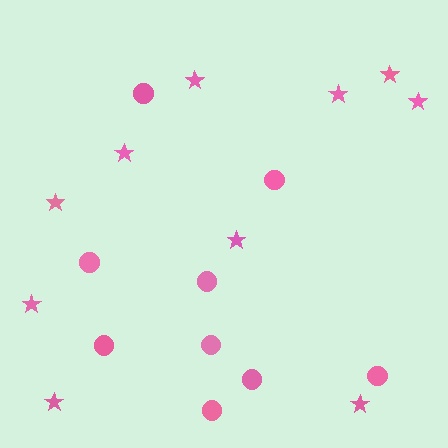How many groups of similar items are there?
There are 2 groups: one group of circles (9) and one group of stars (10).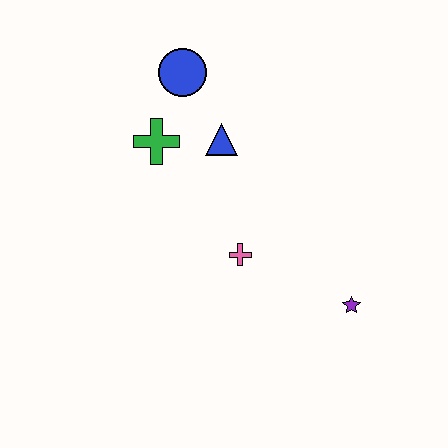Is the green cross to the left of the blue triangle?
Yes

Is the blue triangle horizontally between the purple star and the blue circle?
Yes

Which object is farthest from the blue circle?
The purple star is farthest from the blue circle.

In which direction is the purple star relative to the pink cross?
The purple star is to the right of the pink cross.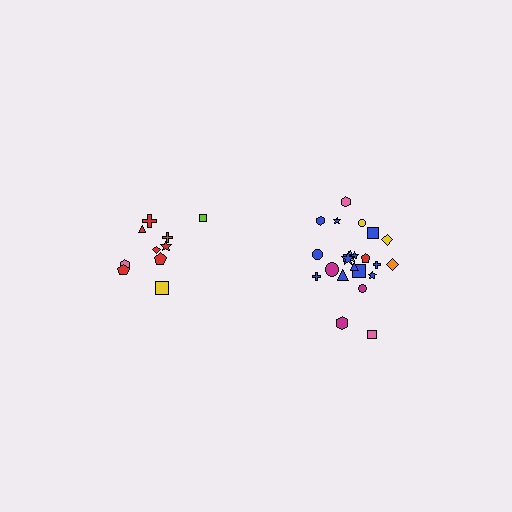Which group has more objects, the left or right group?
The right group.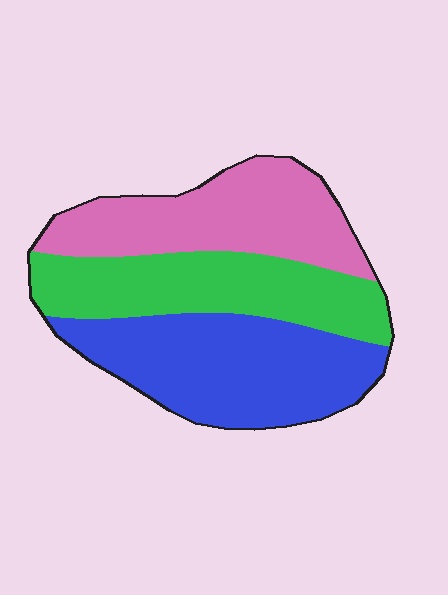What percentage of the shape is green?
Green takes up between a quarter and a half of the shape.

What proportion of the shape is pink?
Pink takes up about one third (1/3) of the shape.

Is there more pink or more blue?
Blue.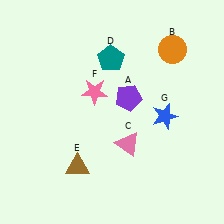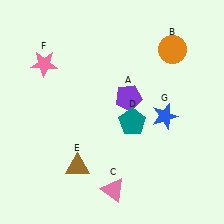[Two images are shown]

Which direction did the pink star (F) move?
The pink star (F) moved left.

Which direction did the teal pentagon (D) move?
The teal pentagon (D) moved down.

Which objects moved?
The objects that moved are: the pink triangle (C), the teal pentagon (D), the pink star (F).